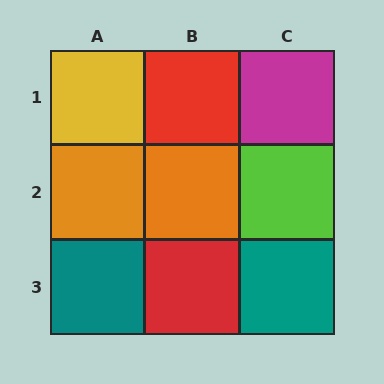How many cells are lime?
1 cell is lime.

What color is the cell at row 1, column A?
Yellow.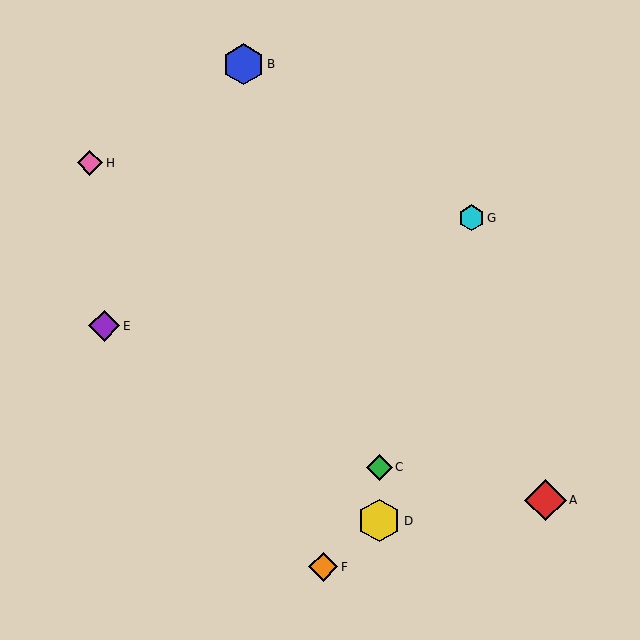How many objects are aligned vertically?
2 objects (C, D) are aligned vertically.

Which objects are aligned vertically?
Objects C, D are aligned vertically.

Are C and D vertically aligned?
Yes, both are at x≈379.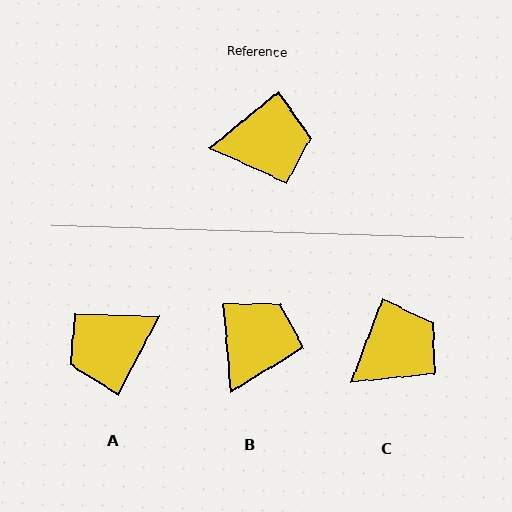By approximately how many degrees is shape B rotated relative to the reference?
Approximately 56 degrees counter-clockwise.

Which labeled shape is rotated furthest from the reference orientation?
A, about 156 degrees away.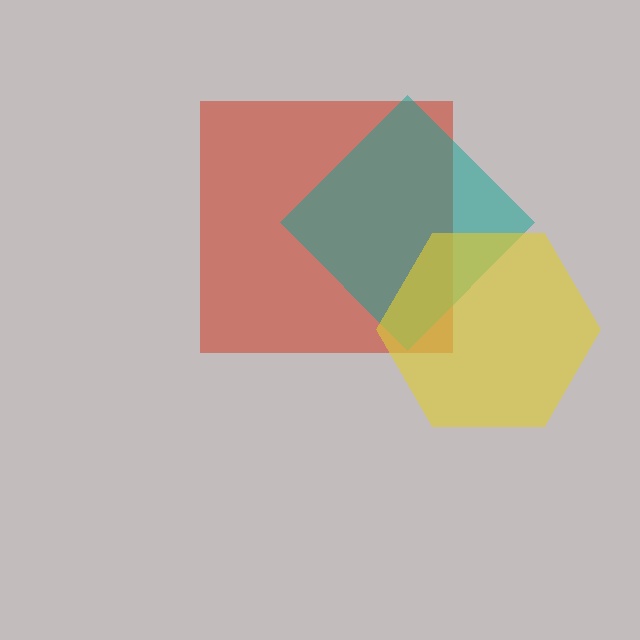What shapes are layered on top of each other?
The layered shapes are: a red square, a teal diamond, a yellow hexagon.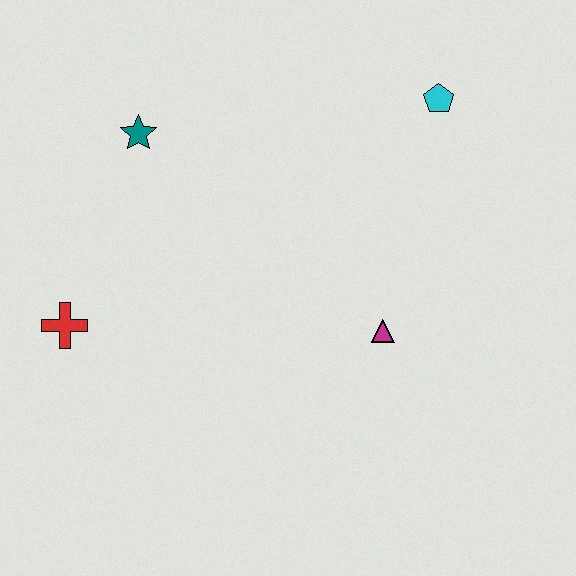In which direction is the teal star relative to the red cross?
The teal star is above the red cross.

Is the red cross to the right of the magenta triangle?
No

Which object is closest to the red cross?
The teal star is closest to the red cross.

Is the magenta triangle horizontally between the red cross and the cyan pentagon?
Yes